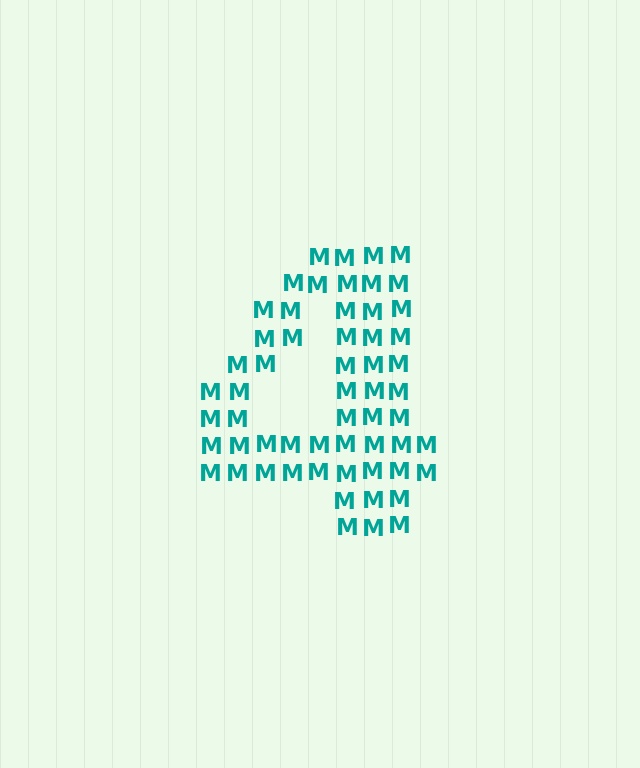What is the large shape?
The large shape is the digit 4.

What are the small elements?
The small elements are letter M's.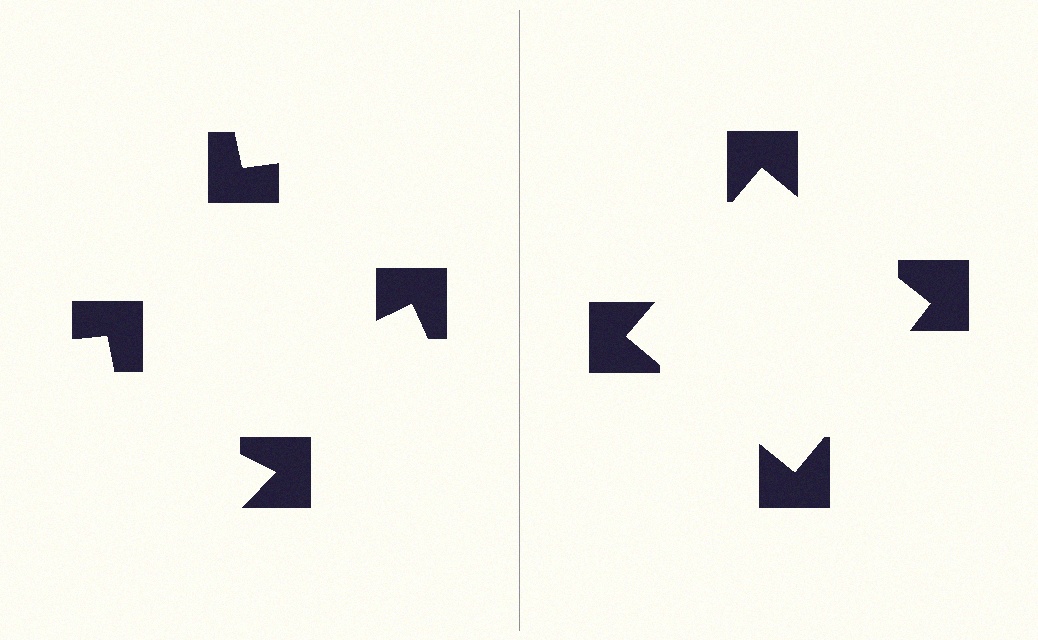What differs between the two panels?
The notched squares are positioned identically on both sides; only the wedge orientations differ. On the right they align to a square; on the left they are misaligned.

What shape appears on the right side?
An illusory square.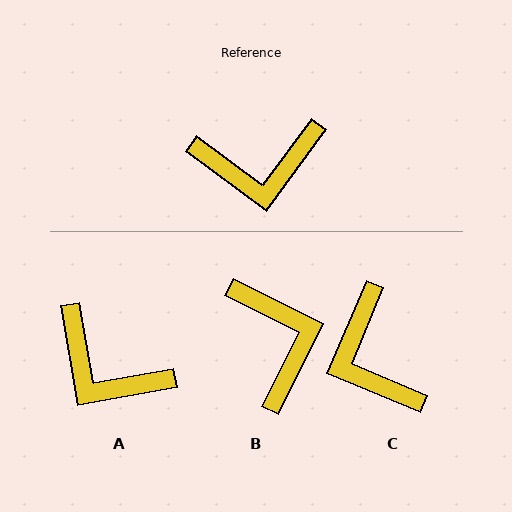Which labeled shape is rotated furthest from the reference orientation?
B, about 100 degrees away.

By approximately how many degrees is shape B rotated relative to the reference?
Approximately 100 degrees counter-clockwise.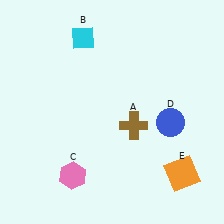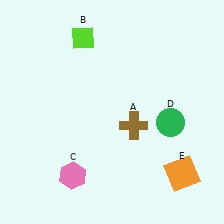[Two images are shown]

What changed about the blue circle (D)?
In Image 1, D is blue. In Image 2, it changed to green.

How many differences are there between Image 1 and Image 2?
There are 2 differences between the two images.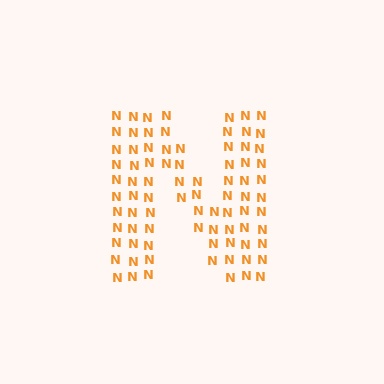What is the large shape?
The large shape is the letter N.